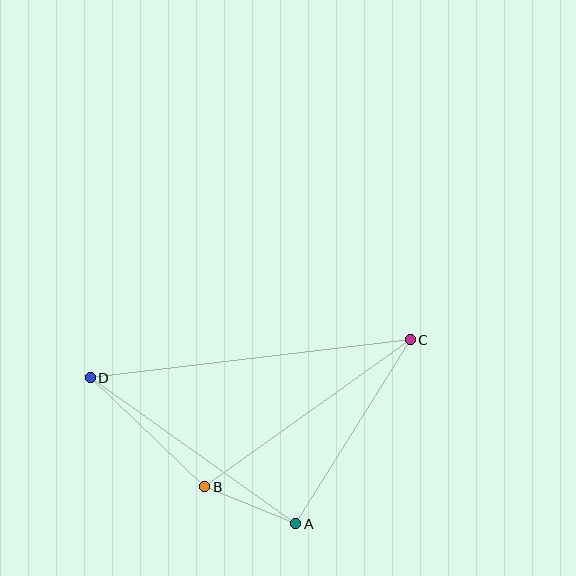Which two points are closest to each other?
Points A and B are closest to each other.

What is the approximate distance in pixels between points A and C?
The distance between A and C is approximately 217 pixels.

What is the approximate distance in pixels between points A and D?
The distance between A and D is approximately 252 pixels.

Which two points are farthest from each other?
Points C and D are farthest from each other.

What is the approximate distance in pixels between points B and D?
The distance between B and D is approximately 158 pixels.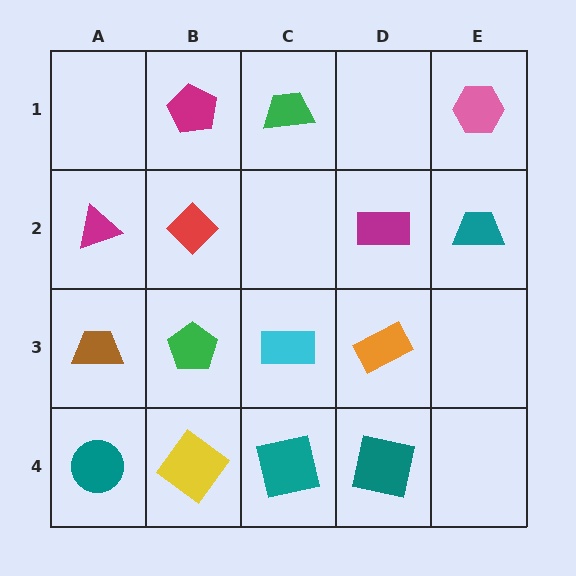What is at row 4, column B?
A yellow diamond.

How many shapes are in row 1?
3 shapes.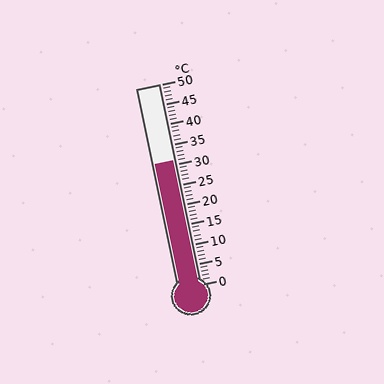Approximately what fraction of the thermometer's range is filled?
The thermometer is filled to approximately 60% of its range.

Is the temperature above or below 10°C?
The temperature is above 10°C.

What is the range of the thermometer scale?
The thermometer scale ranges from 0°C to 50°C.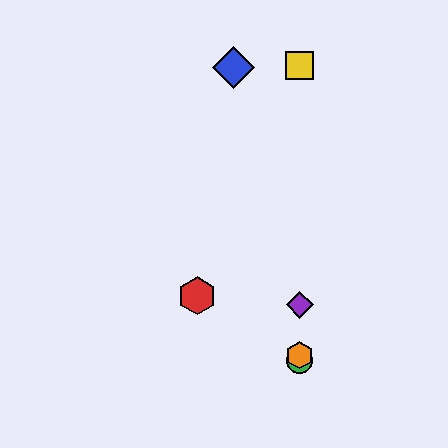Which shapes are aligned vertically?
The green circle, the yellow square, the purple diamond, the orange hexagon are aligned vertically.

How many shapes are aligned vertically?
4 shapes (the green circle, the yellow square, the purple diamond, the orange hexagon) are aligned vertically.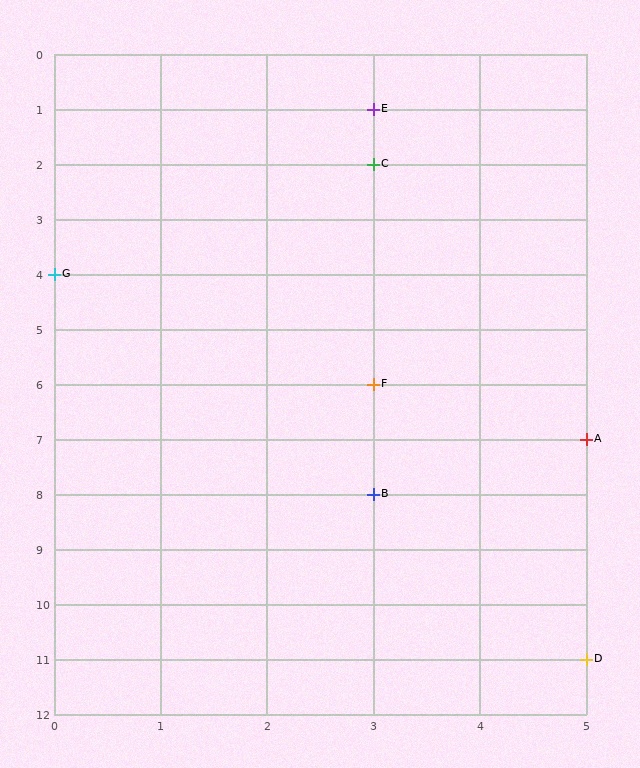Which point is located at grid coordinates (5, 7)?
Point A is at (5, 7).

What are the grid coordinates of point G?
Point G is at grid coordinates (0, 4).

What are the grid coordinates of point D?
Point D is at grid coordinates (5, 11).